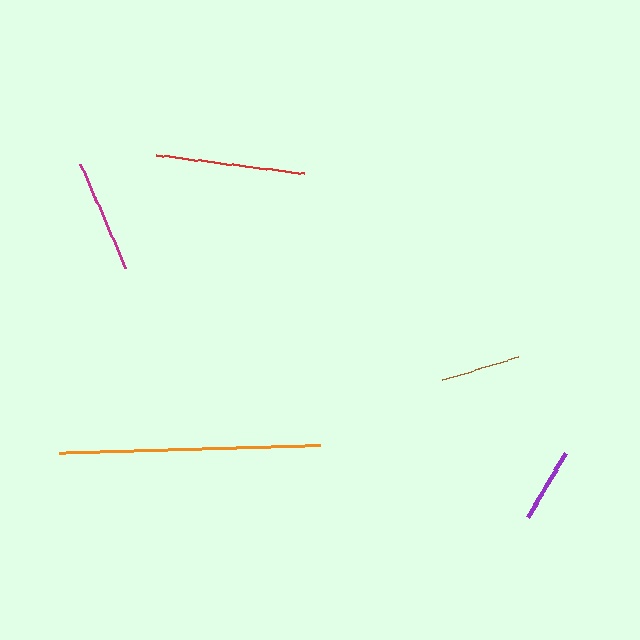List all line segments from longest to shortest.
From longest to shortest: orange, red, magenta, brown, purple.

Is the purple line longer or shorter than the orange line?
The orange line is longer than the purple line.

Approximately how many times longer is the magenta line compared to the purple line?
The magenta line is approximately 1.5 times the length of the purple line.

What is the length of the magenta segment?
The magenta segment is approximately 113 pixels long.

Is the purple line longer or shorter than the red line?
The red line is longer than the purple line.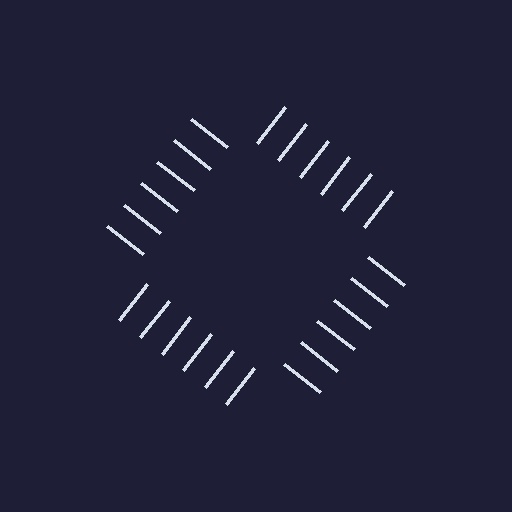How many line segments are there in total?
24 — 6 along each of the 4 edges.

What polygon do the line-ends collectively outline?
An illusory square — the line segments terminate on its edges but no continuous stroke is drawn.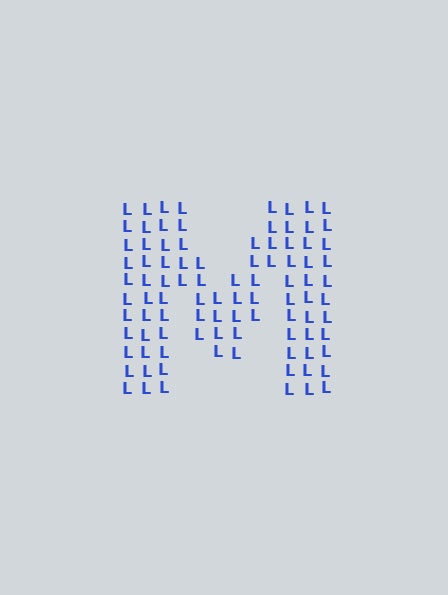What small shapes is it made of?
It is made of small letter L's.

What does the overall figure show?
The overall figure shows the letter M.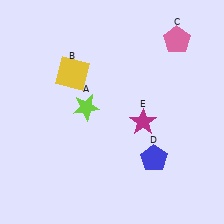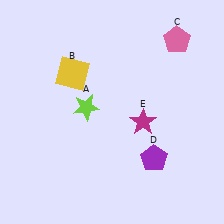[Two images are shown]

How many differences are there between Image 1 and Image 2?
There is 1 difference between the two images.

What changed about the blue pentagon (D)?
In Image 1, D is blue. In Image 2, it changed to purple.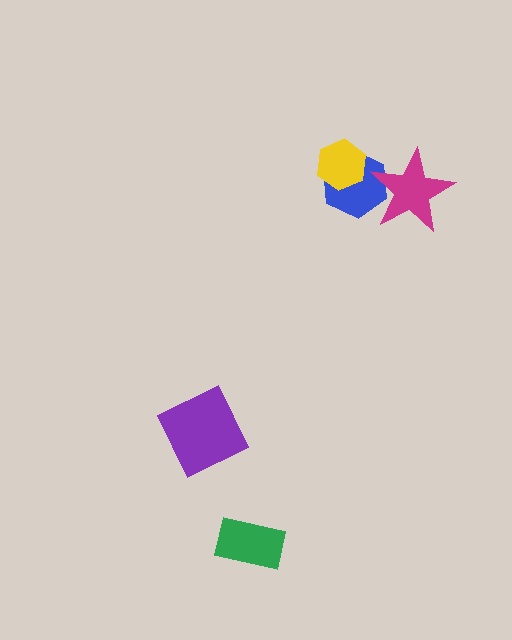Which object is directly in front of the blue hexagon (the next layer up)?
The yellow hexagon is directly in front of the blue hexagon.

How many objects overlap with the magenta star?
1 object overlaps with the magenta star.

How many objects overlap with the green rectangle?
0 objects overlap with the green rectangle.